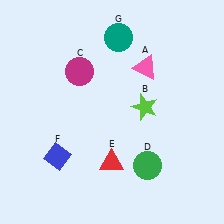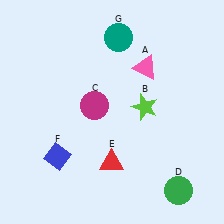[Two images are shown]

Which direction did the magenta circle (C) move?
The magenta circle (C) moved down.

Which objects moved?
The objects that moved are: the magenta circle (C), the green circle (D).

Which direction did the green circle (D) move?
The green circle (D) moved right.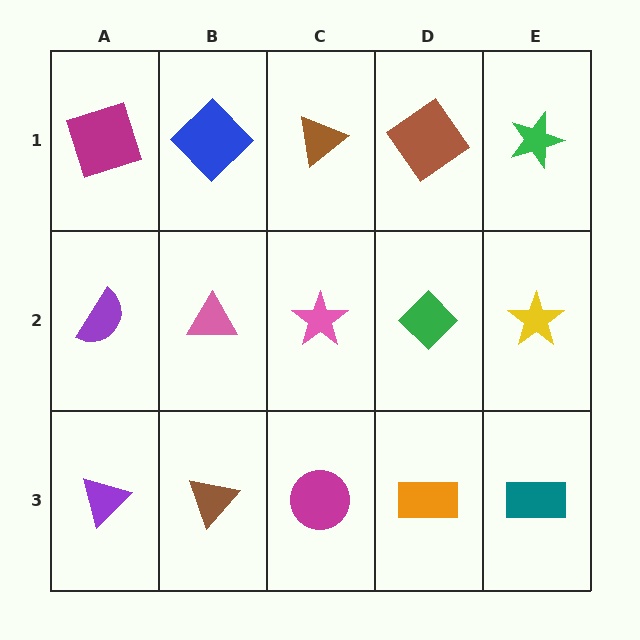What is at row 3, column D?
An orange rectangle.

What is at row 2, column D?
A green diamond.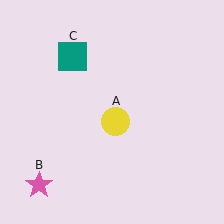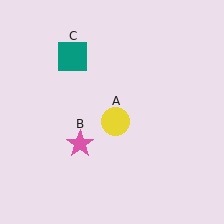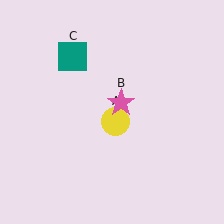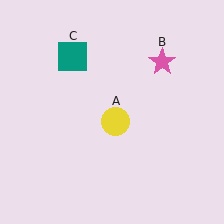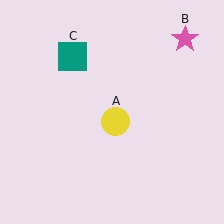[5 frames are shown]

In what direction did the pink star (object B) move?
The pink star (object B) moved up and to the right.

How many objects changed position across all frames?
1 object changed position: pink star (object B).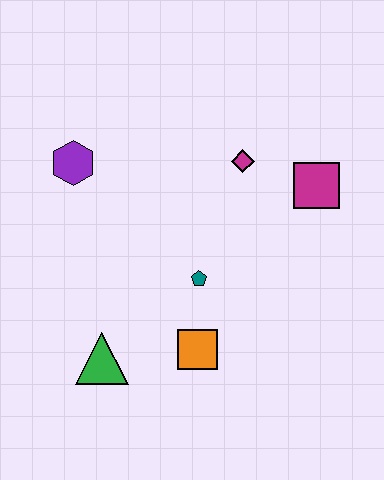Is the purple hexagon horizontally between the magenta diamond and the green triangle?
No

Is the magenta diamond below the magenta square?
No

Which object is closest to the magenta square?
The magenta diamond is closest to the magenta square.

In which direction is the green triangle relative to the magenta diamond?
The green triangle is below the magenta diamond.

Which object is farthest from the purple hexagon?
The magenta square is farthest from the purple hexagon.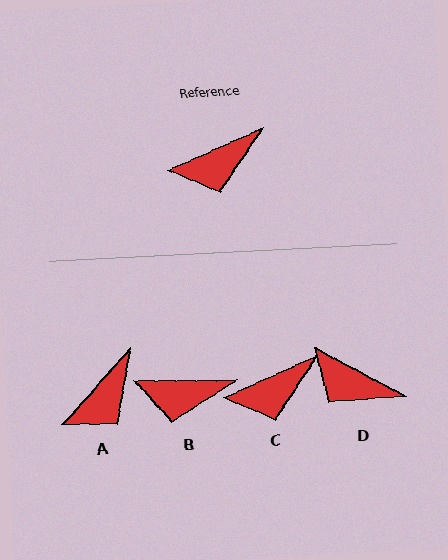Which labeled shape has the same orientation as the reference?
C.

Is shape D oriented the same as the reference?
No, it is off by about 52 degrees.